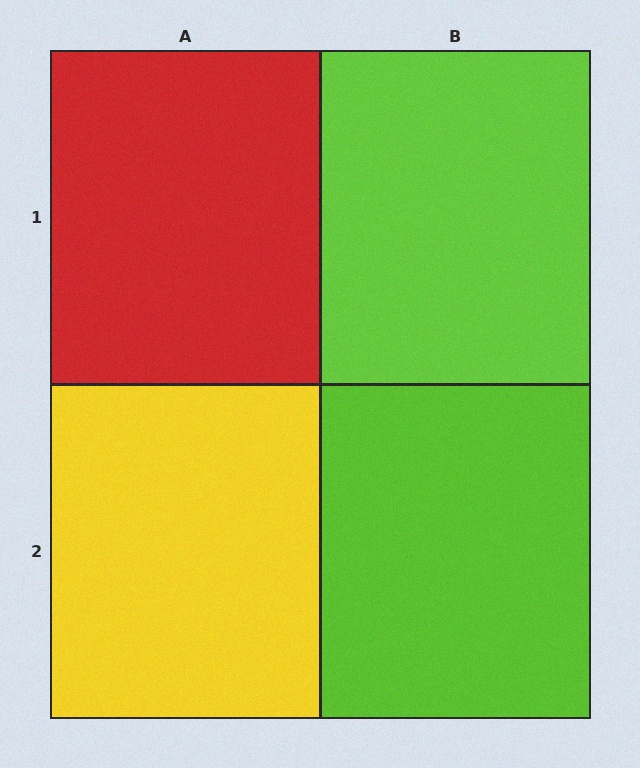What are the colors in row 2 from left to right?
Yellow, lime.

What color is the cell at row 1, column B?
Lime.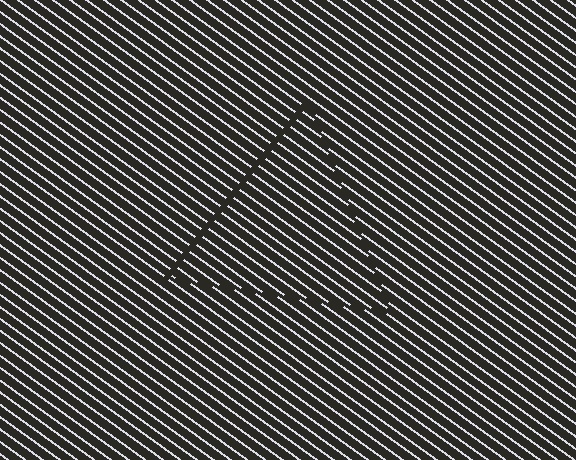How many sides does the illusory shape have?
3 sides — the line-ends trace a triangle.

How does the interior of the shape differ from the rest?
The interior of the shape contains the same grating, shifted by half a period — the contour is defined by the phase discontinuity where line-ends from the inner and outer gratings abut.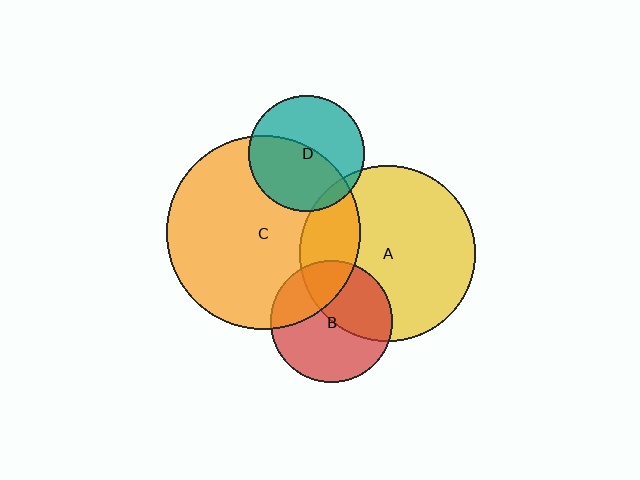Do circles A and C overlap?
Yes.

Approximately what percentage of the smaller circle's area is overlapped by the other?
Approximately 25%.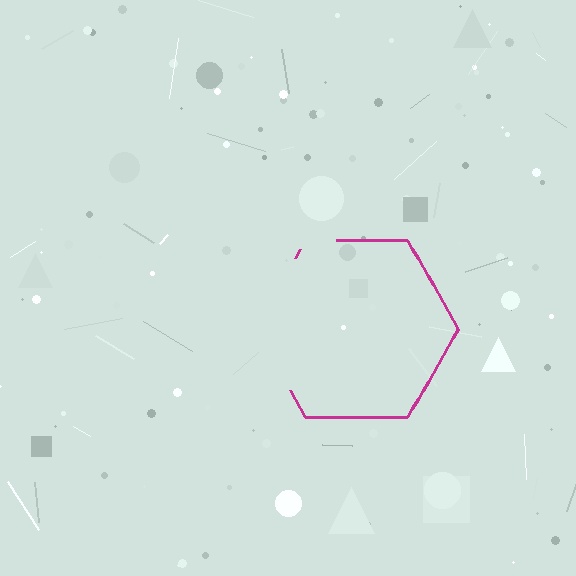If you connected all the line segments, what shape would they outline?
They would outline a hexagon.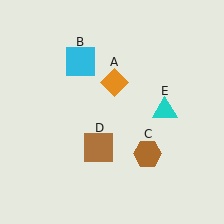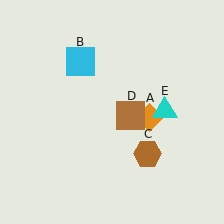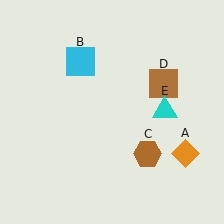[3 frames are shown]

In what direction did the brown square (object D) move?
The brown square (object D) moved up and to the right.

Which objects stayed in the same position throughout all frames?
Cyan square (object B) and brown hexagon (object C) and cyan triangle (object E) remained stationary.